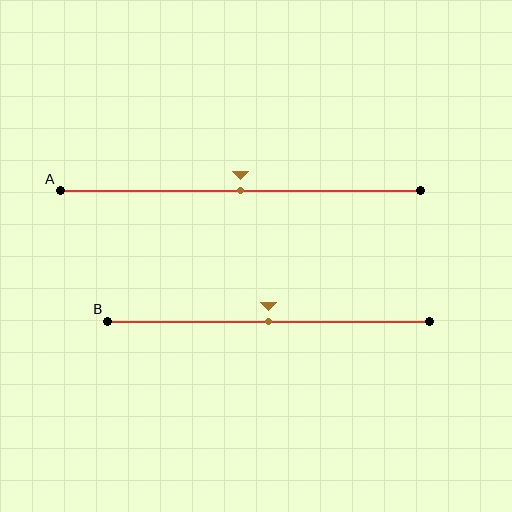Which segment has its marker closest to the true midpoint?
Segment A has its marker closest to the true midpoint.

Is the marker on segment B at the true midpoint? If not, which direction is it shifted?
Yes, the marker on segment B is at the true midpoint.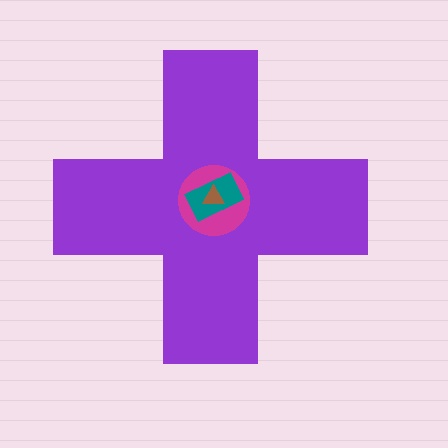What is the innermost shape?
The brown triangle.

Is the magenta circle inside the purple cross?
Yes.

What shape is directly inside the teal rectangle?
The brown triangle.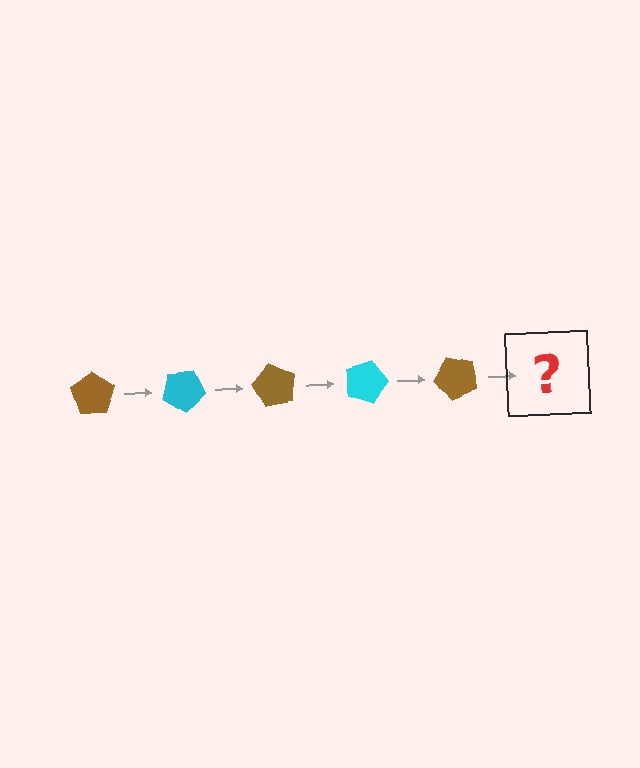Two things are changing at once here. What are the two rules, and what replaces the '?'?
The two rules are that it rotates 30 degrees each step and the color cycles through brown and cyan. The '?' should be a cyan pentagon, rotated 150 degrees from the start.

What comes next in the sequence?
The next element should be a cyan pentagon, rotated 150 degrees from the start.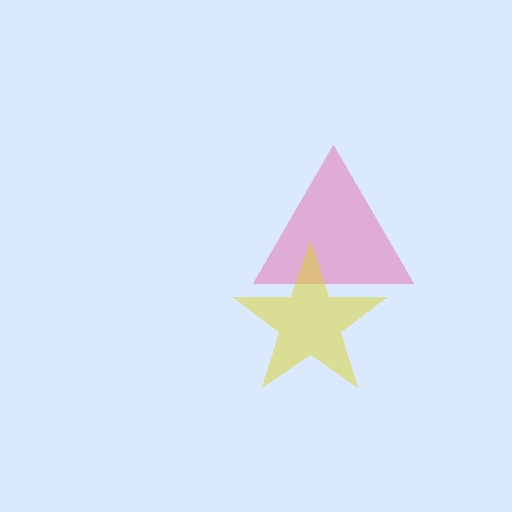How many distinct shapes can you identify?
There are 2 distinct shapes: a pink triangle, a yellow star.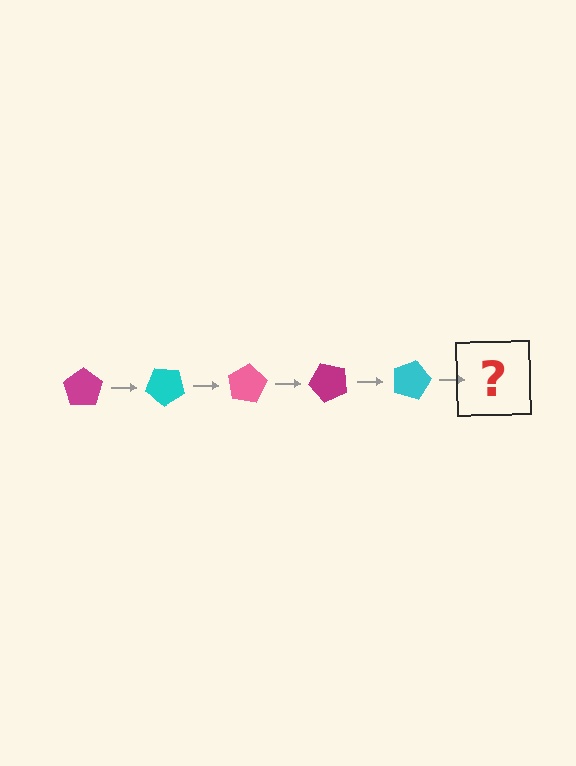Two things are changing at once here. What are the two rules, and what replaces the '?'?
The two rules are that it rotates 40 degrees each step and the color cycles through magenta, cyan, and pink. The '?' should be a pink pentagon, rotated 200 degrees from the start.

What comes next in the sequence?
The next element should be a pink pentagon, rotated 200 degrees from the start.